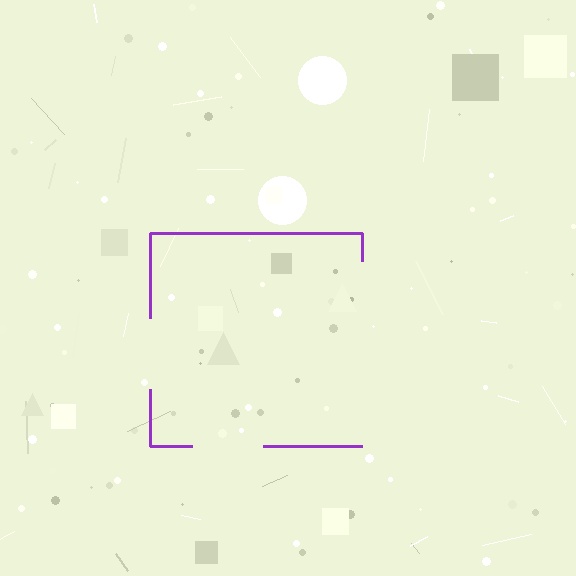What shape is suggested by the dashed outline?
The dashed outline suggests a square.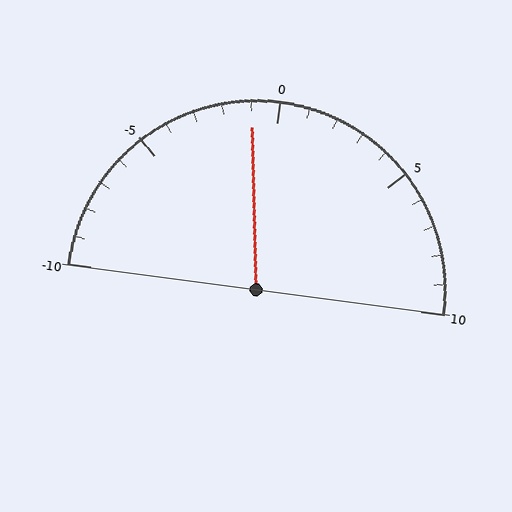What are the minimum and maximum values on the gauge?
The gauge ranges from -10 to 10.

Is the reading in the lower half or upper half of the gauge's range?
The reading is in the lower half of the range (-10 to 10).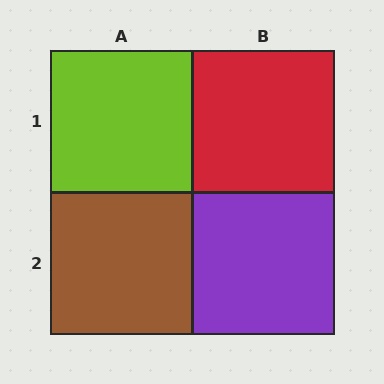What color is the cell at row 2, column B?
Purple.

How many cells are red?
1 cell is red.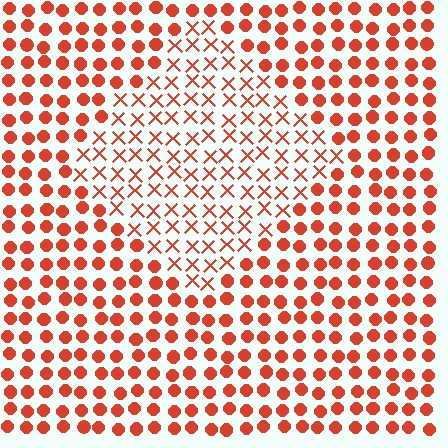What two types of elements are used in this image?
The image uses X marks inside the diamond region and circles outside it.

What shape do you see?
I see a diamond.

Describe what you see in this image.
The image is filled with small red elements arranged in a uniform grid. A diamond-shaped region contains X marks, while the surrounding area contains circles. The boundary is defined purely by the change in element shape.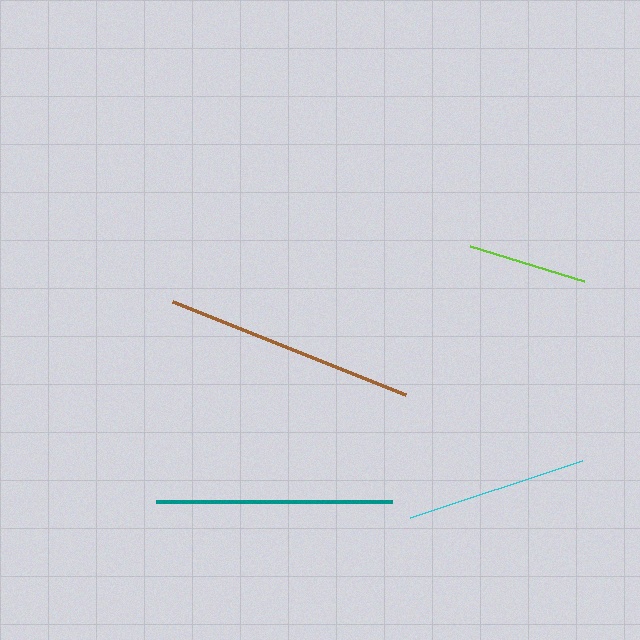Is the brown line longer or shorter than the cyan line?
The brown line is longer than the cyan line.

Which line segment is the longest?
The brown line is the longest at approximately 251 pixels.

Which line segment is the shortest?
The lime line is the shortest at approximately 119 pixels.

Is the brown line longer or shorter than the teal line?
The brown line is longer than the teal line.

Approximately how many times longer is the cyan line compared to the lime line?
The cyan line is approximately 1.5 times the length of the lime line.